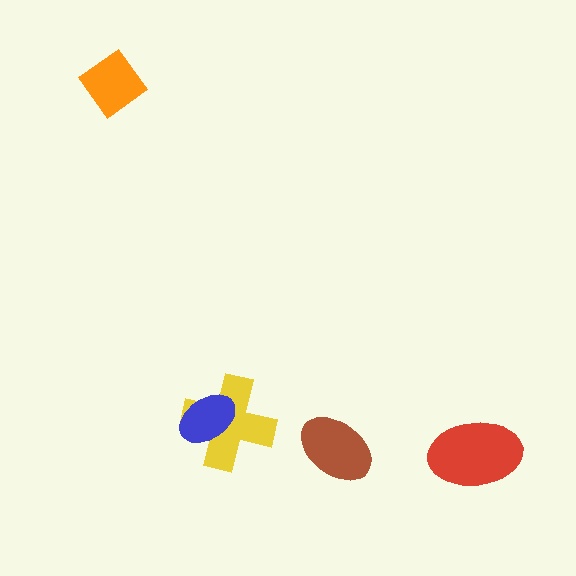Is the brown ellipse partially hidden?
No, no other shape covers it.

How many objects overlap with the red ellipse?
0 objects overlap with the red ellipse.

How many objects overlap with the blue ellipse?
1 object overlaps with the blue ellipse.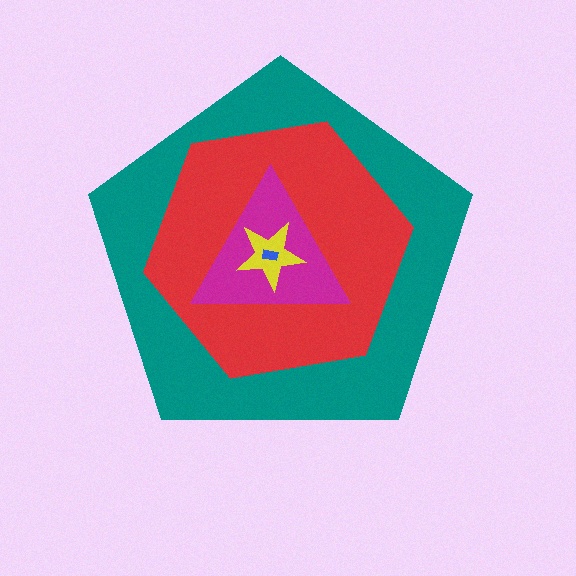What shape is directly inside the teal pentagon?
The red hexagon.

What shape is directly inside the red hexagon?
The magenta triangle.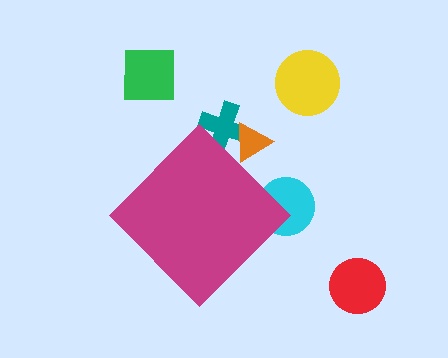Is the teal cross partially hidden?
Yes, the teal cross is partially hidden behind the magenta diamond.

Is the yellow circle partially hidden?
No, the yellow circle is fully visible.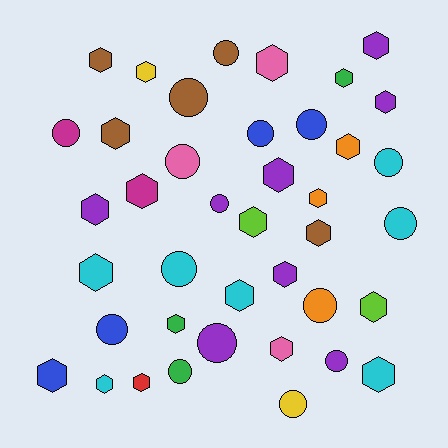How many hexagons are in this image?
There are 24 hexagons.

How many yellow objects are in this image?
There are 2 yellow objects.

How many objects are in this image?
There are 40 objects.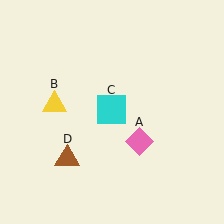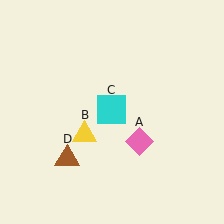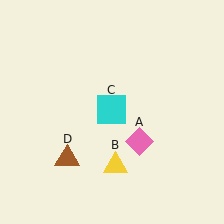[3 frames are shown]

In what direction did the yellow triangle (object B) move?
The yellow triangle (object B) moved down and to the right.